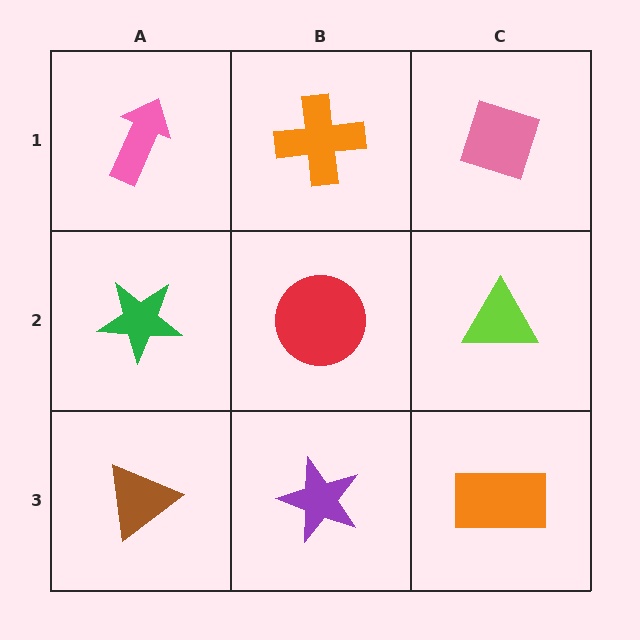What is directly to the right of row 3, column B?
An orange rectangle.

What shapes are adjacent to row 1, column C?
A lime triangle (row 2, column C), an orange cross (row 1, column B).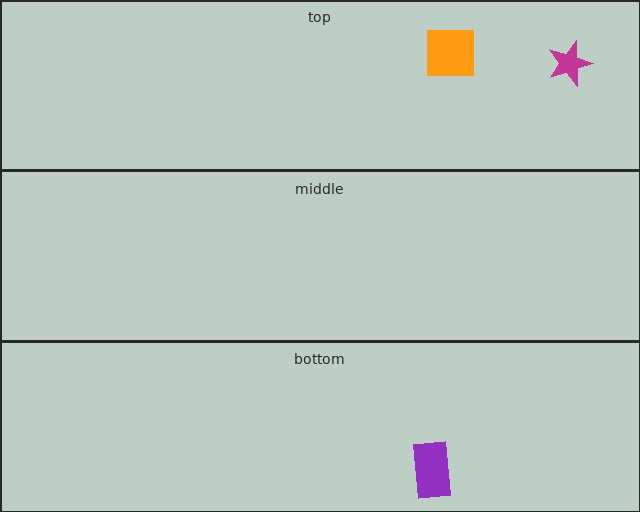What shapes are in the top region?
The magenta star, the orange square.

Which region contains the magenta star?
The top region.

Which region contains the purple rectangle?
The bottom region.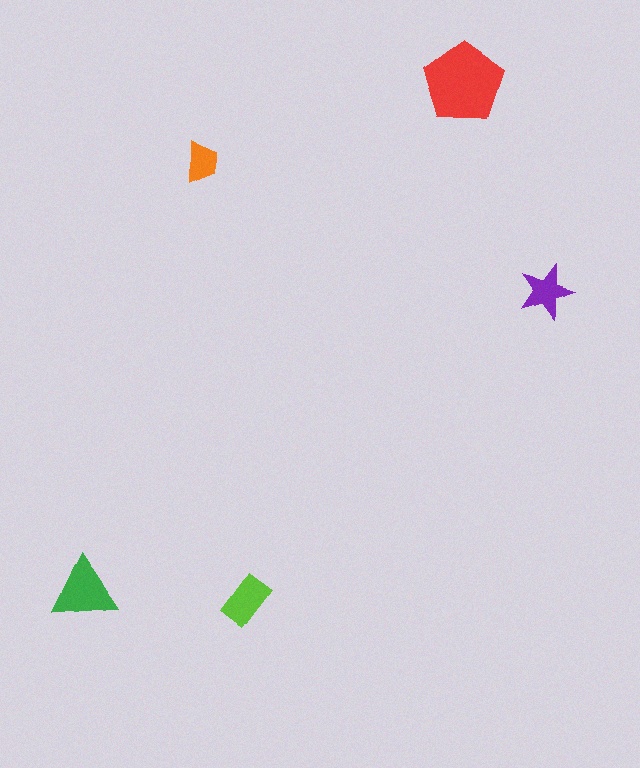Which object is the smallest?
The orange trapezoid.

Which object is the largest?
The red pentagon.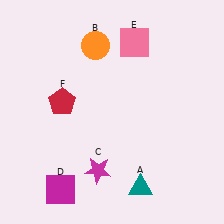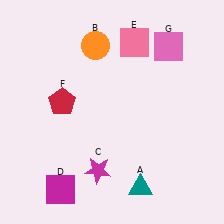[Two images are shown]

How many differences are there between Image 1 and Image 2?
There is 1 difference between the two images.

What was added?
A pink square (G) was added in Image 2.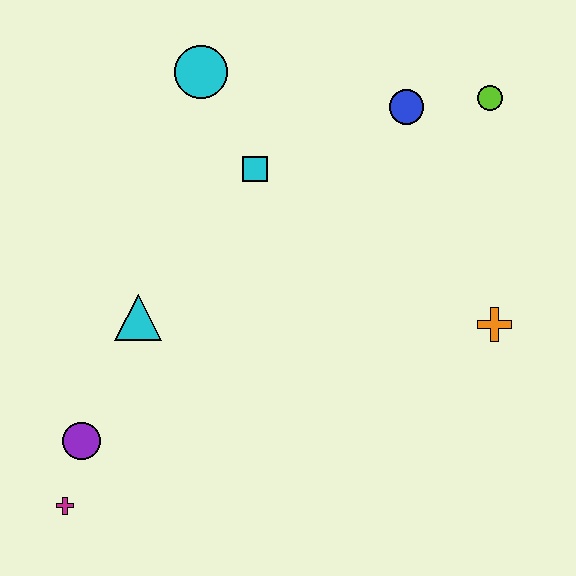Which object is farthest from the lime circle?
The magenta cross is farthest from the lime circle.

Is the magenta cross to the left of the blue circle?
Yes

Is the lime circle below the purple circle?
No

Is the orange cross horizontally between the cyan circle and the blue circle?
No